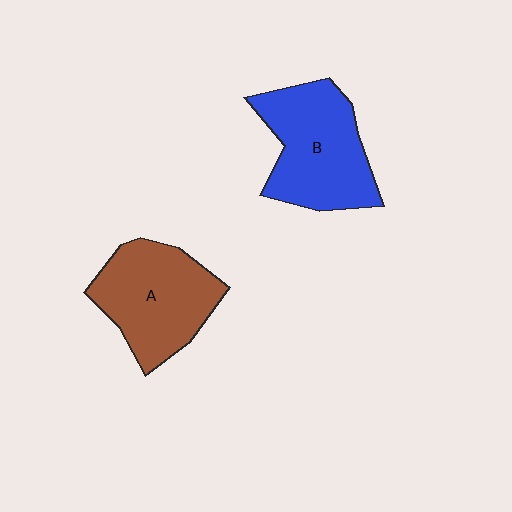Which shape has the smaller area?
Shape A (brown).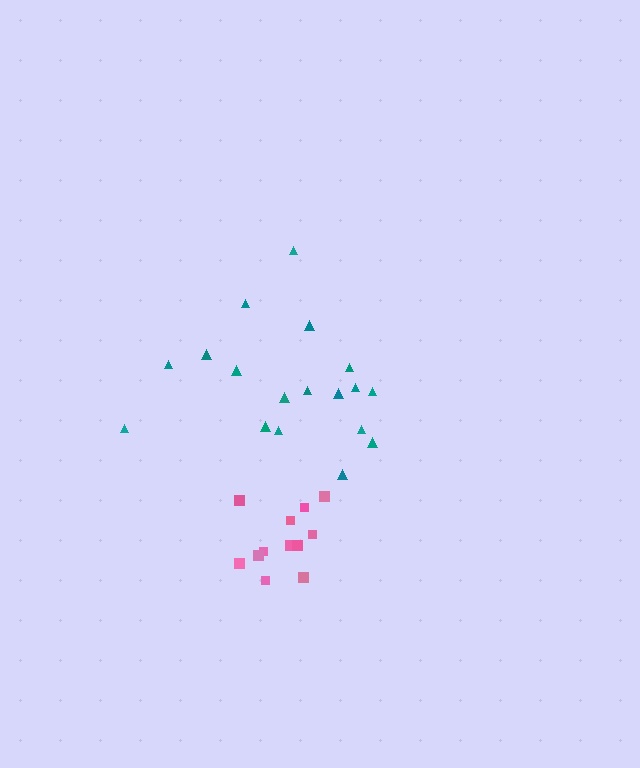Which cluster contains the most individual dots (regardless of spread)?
Teal (18).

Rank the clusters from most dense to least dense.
pink, teal.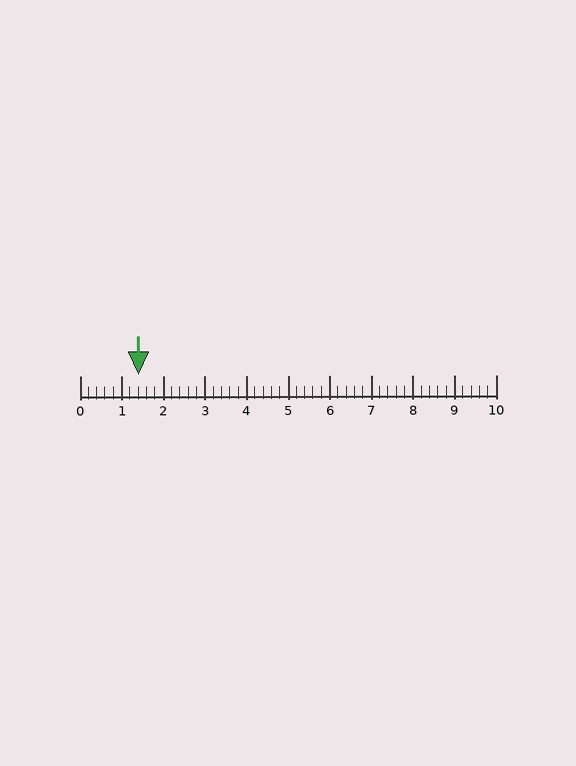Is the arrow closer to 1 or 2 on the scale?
The arrow is closer to 1.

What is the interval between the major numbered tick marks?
The major tick marks are spaced 1 units apart.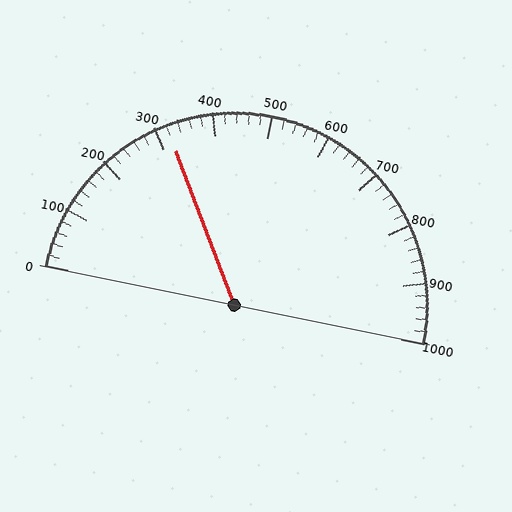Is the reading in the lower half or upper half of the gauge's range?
The reading is in the lower half of the range (0 to 1000).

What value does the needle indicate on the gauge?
The needle indicates approximately 320.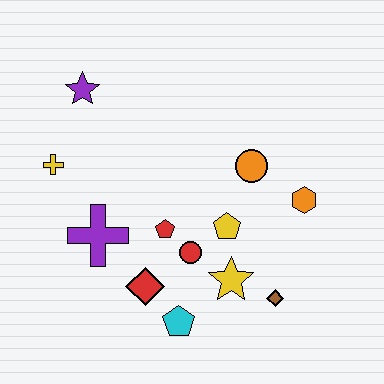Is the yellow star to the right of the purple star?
Yes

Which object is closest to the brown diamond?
The yellow star is closest to the brown diamond.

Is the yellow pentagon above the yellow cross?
No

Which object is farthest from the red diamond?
The purple star is farthest from the red diamond.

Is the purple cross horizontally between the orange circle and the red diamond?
No